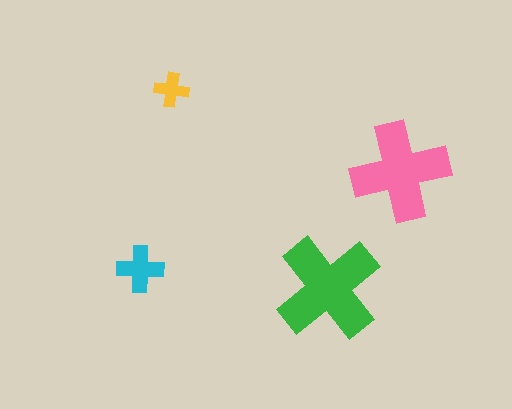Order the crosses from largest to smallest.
the green one, the pink one, the cyan one, the yellow one.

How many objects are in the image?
There are 4 objects in the image.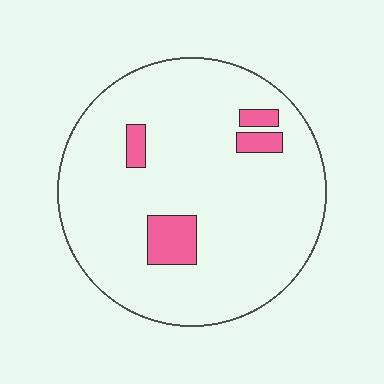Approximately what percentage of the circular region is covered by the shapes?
Approximately 10%.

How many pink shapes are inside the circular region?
4.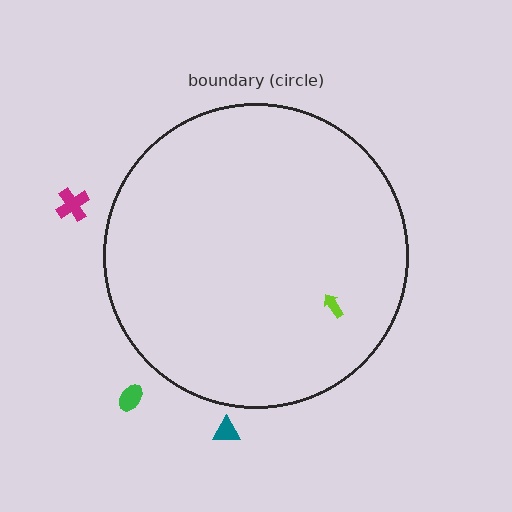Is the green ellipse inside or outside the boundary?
Outside.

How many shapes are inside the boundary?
1 inside, 3 outside.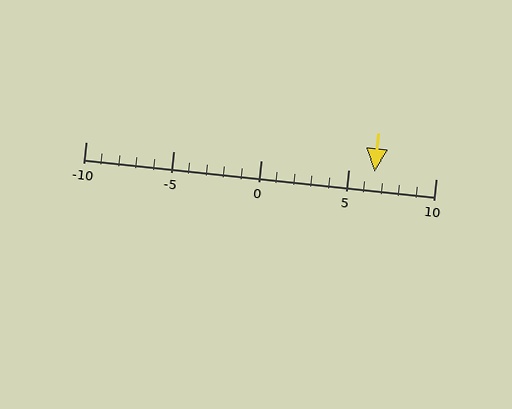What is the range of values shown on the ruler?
The ruler shows values from -10 to 10.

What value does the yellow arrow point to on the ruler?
The yellow arrow points to approximately 6.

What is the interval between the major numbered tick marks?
The major tick marks are spaced 5 units apart.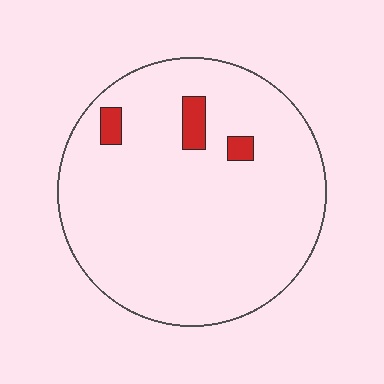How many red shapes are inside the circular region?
3.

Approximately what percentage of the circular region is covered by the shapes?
Approximately 5%.